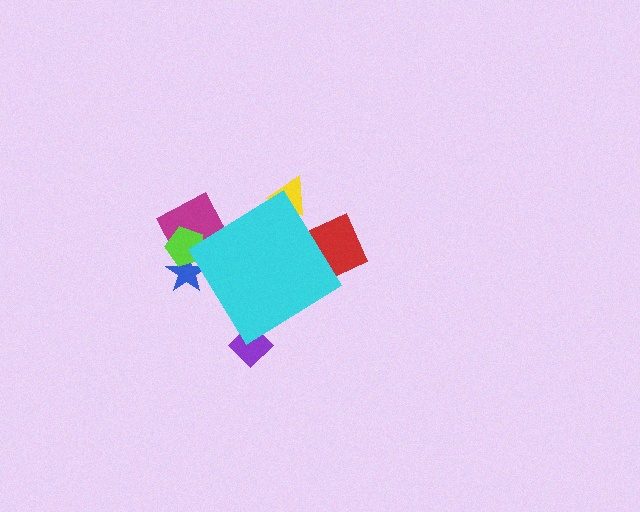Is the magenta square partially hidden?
Yes, the magenta square is partially hidden behind the cyan diamond.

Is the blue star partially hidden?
Yes, the blue star is partially hidden behind the cyan diamond.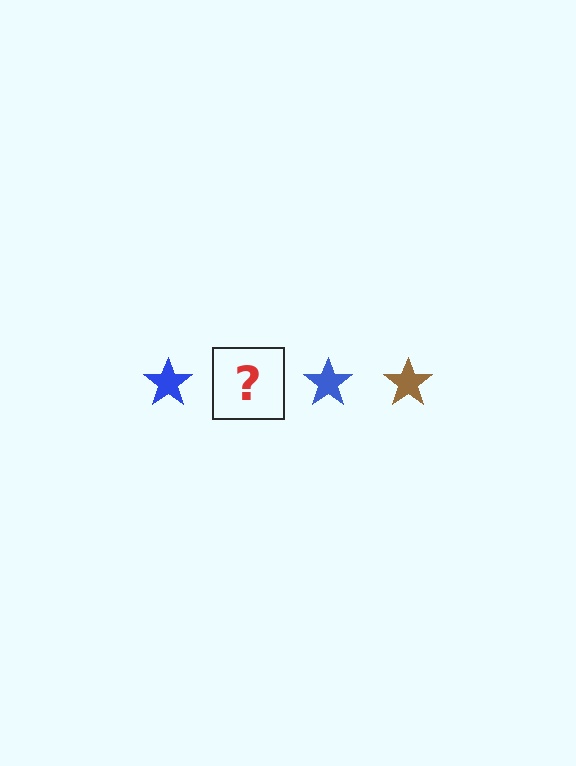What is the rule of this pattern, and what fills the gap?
The rule is that the pattern cycles through blue, brown stars. The gap should be filled with a brown star.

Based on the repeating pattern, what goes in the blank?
The blank should be a brown star.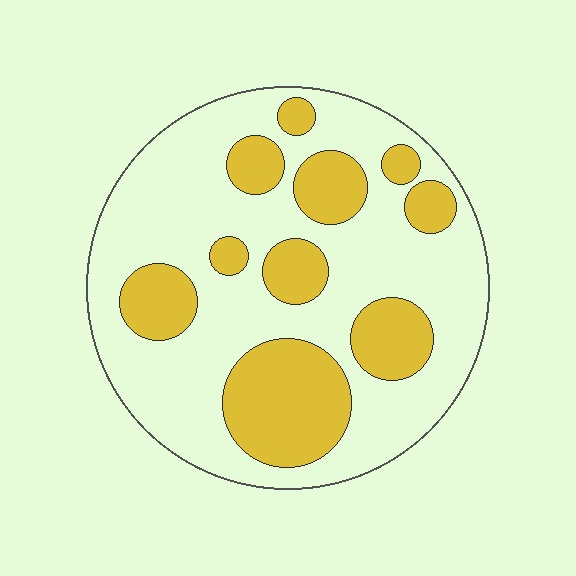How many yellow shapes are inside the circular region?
10.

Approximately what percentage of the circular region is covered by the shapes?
Approximately 30%.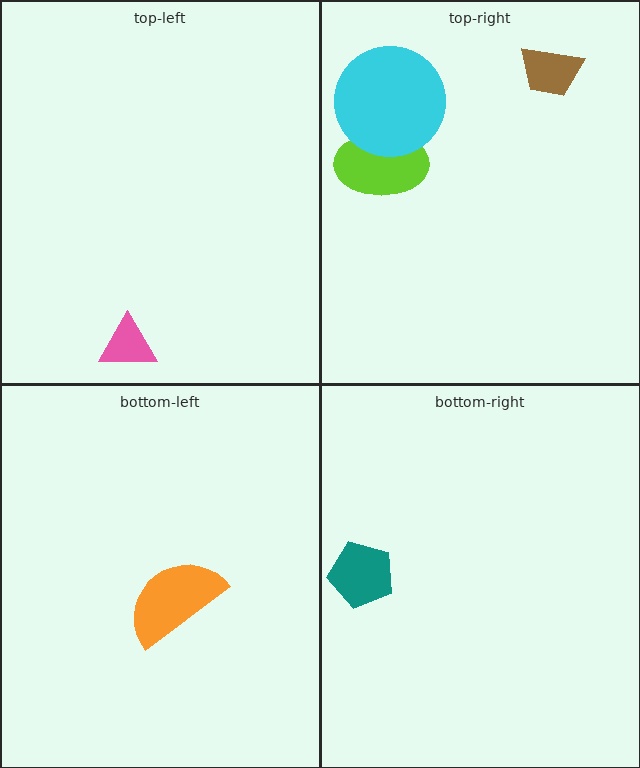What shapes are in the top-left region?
The pink triangle.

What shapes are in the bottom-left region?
The orange semicircle.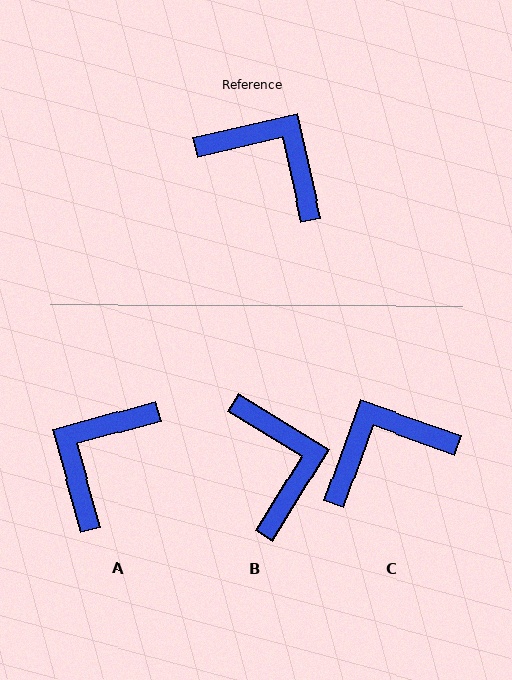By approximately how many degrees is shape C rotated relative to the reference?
Approximately 58 degrees counter-clockwise.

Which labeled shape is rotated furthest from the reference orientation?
A, about 93 degrees away.